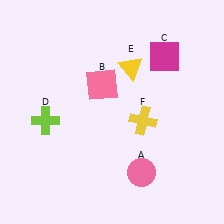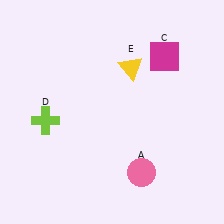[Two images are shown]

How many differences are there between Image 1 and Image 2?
There are 2 differences between the two images.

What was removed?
The pink square (B), the yellow cross (F) were removed in Image 2.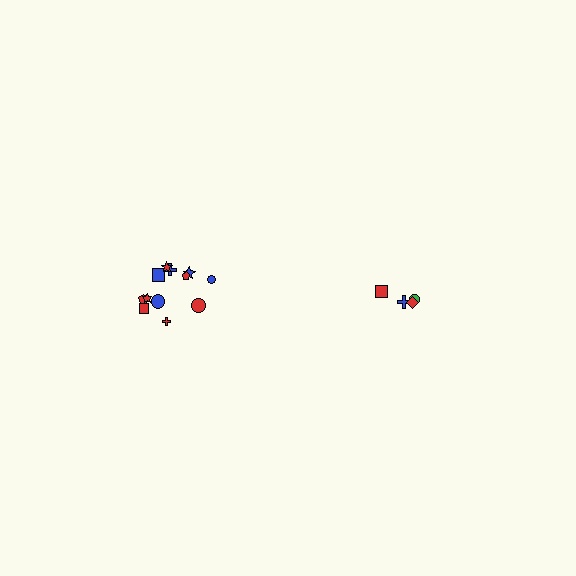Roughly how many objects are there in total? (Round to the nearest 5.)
Roughly 15 objects in total.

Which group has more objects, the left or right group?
The left group.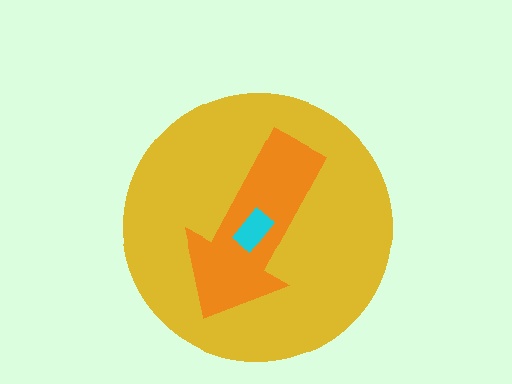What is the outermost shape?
The yellow circle.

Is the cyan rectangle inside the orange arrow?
Yes.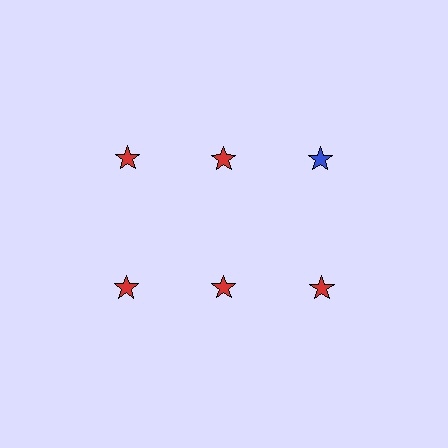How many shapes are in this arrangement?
There are 6 shapes arranged in a grid pattern.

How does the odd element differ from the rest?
It has a different color: blue instead of red.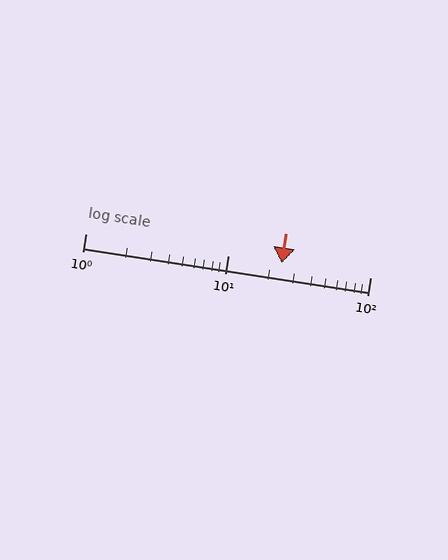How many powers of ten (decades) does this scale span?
The scale spans 2 decades, from 1 to 100.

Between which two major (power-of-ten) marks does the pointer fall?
The pointer is between 10 and 100.